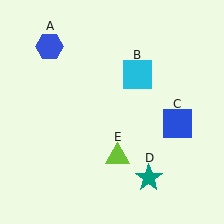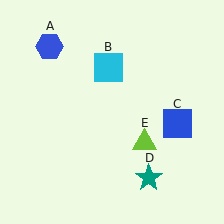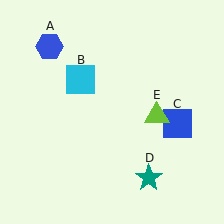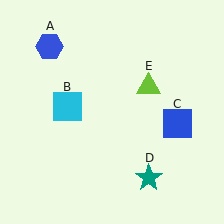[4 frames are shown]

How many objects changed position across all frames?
2 objects changed position: cyan square (object B), lime triangle (object E).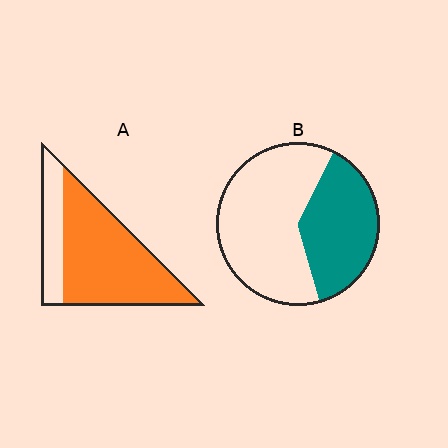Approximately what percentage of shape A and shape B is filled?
A is approximately 75% and B is approximately 40%.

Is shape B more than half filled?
No.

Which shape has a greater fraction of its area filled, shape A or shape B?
Shape A.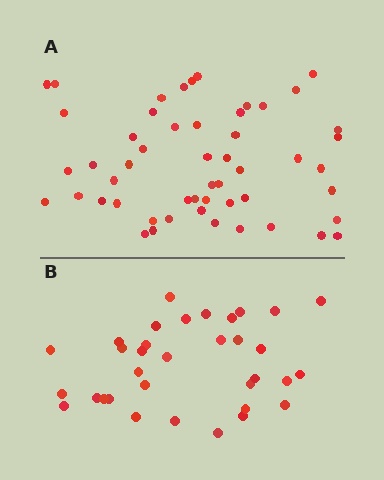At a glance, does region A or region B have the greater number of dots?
Region A (the top region) has more dots.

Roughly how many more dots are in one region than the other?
Region A has approximately 20 more dots than region B.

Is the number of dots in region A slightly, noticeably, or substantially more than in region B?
Region A has substantially more. The ratio is roughly 1.5 to 1.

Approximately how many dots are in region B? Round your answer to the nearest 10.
About 30 dots. (The exact count is 34, which rounds to 30.)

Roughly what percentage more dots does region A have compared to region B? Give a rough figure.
About 55% more.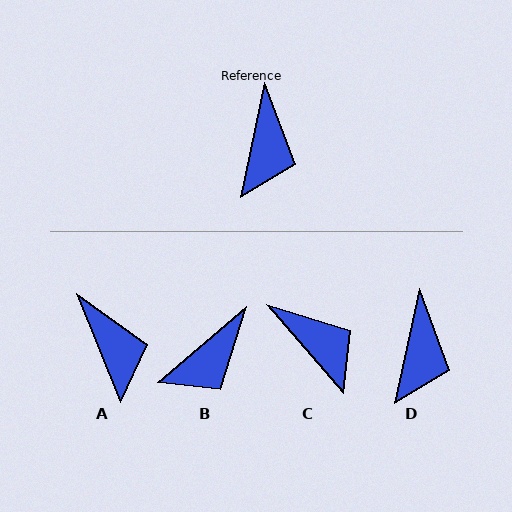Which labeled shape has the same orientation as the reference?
D.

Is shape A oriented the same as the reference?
No, it is off by about 34 degrees.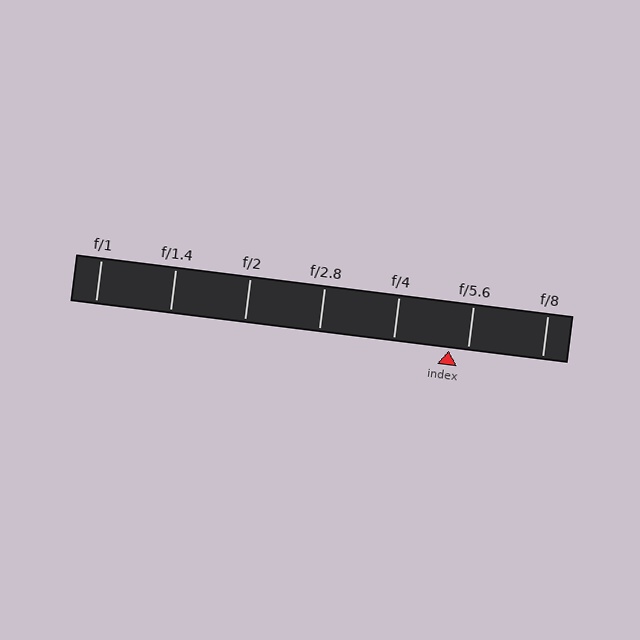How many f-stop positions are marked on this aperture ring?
There are 7 f-stop positions marked.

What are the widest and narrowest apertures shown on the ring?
The widest aperture shown is f/1 and the narrowest is f/8.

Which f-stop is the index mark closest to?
The index mark is closest to f/5.6.